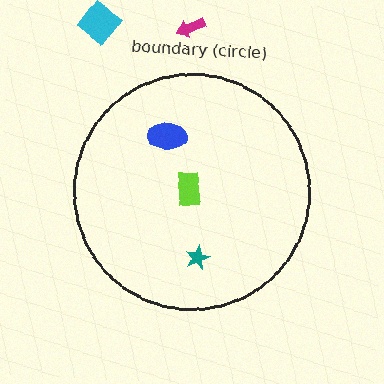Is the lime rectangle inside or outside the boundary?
Inside.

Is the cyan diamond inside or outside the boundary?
Outside.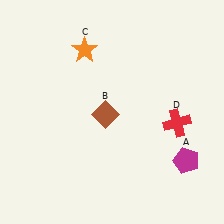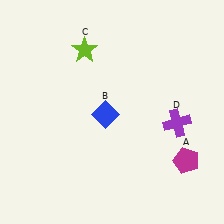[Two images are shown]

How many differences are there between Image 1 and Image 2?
There are 3 differences between the two images.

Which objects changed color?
B changed from brown to blue. C changed from orange to lime. D changed from red to purple.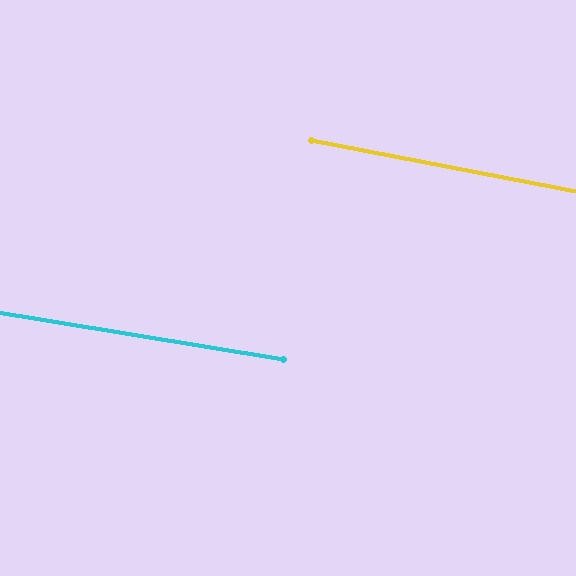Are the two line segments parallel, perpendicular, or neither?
Parallel — their directions differ by only 1.5°.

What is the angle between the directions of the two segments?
Approximately 2 degrees.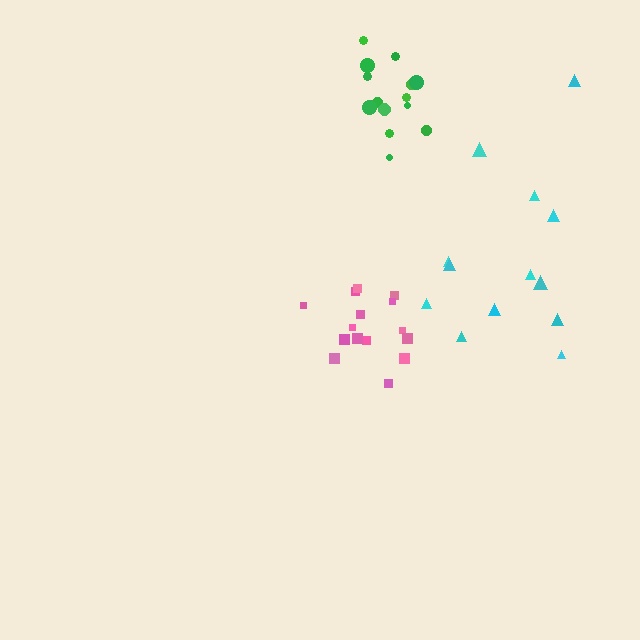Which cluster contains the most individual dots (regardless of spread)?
Pink (15).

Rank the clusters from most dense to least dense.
green, pink, cyan.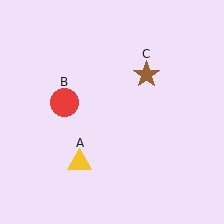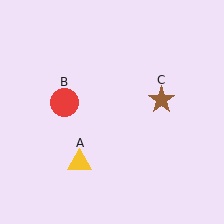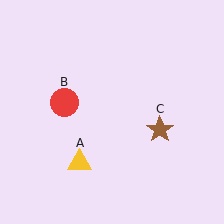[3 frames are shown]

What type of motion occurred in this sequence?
The brown star (object C) rotated clockwise around the center of the scene.